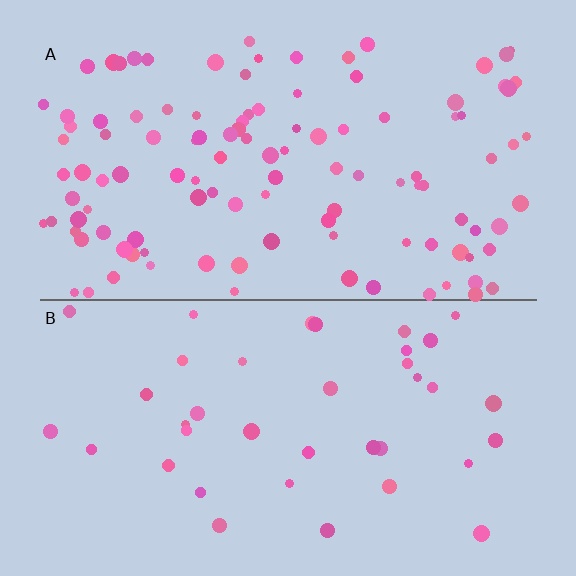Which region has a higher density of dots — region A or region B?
A (the top).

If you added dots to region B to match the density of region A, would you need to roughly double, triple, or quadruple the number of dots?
Approximately triple.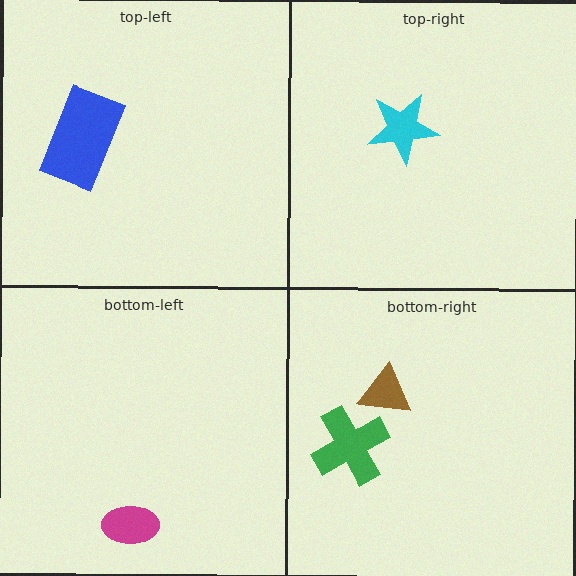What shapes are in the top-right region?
The cyan star.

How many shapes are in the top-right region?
1.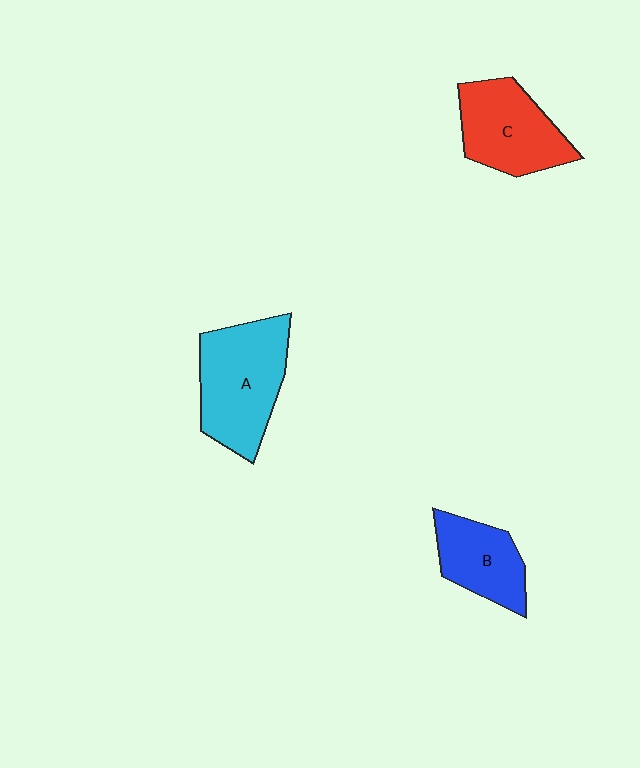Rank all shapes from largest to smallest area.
From largest to smallest: A (cyan), C (red), B (blue).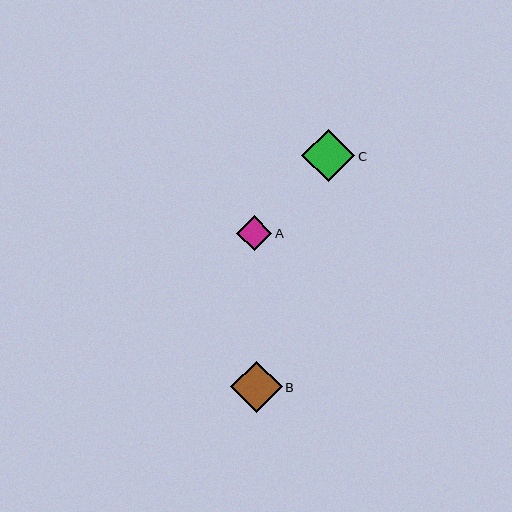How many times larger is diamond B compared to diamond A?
Diamond B is approximately 1.5 times the size of diamond A.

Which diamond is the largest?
Diamond C is the largest with a size of approximately 53 pixels.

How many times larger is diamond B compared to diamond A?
Diamond B is approximately 1.5 times the size of diamond A.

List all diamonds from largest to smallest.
From largest to smallest: C, B, A.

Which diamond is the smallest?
Diamond A is the smallest with a size of approximately 35 pixels.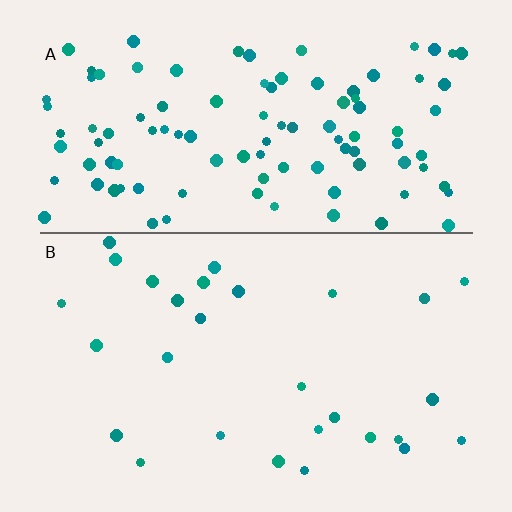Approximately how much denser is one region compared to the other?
Approximately 3.8× — region A over region B.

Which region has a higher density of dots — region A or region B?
A (the top).